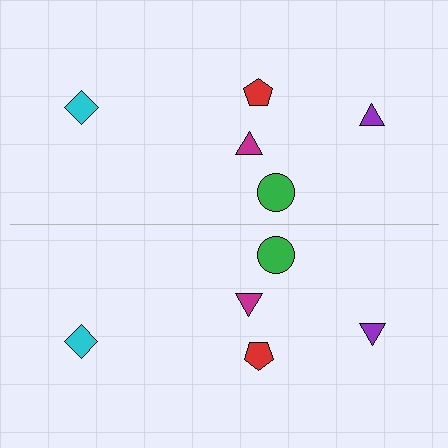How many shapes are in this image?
There are 10 shapes in this image.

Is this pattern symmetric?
Yes, this pattern has bilateral (reflection) symmetry.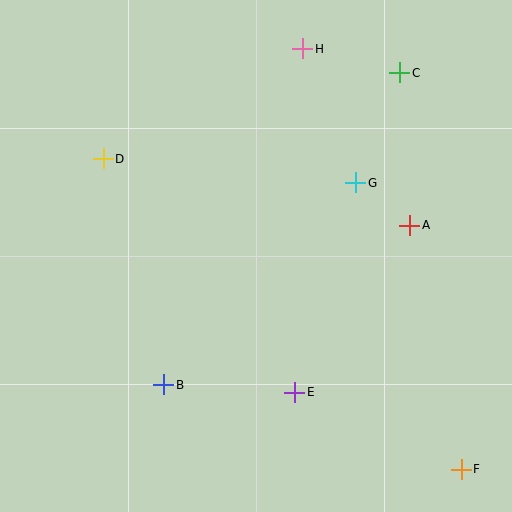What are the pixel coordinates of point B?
Point B is at (164, 385).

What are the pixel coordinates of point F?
Point F is at (461, 469).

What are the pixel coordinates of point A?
Point A is at (410, 225).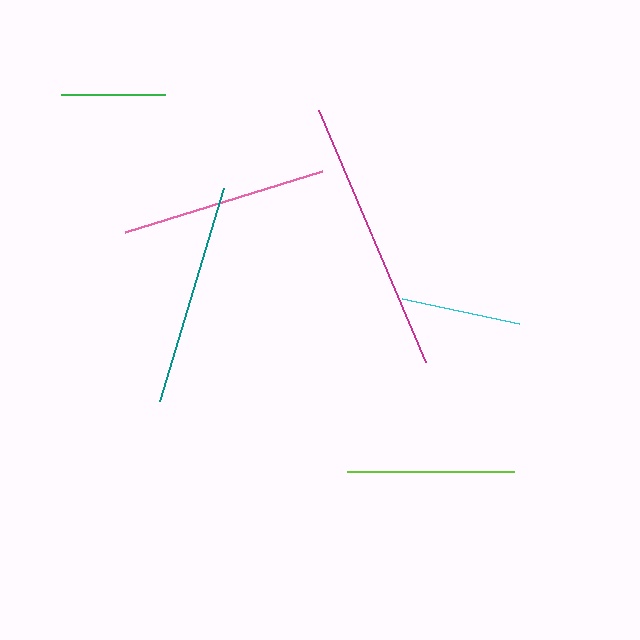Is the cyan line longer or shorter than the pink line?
The pink line is longer than the cyan line.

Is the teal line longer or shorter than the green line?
The teal line is longer than the green line.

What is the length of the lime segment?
The lime segment is approximately 168 pixels long.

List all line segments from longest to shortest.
From longest to shortest: magenta, teal, pink, lime, cyan, green.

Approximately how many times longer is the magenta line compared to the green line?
The magenta line is approximately 2.6 times the length of the green line.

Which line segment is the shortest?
The green line is the shortest at approximately 104 pixels.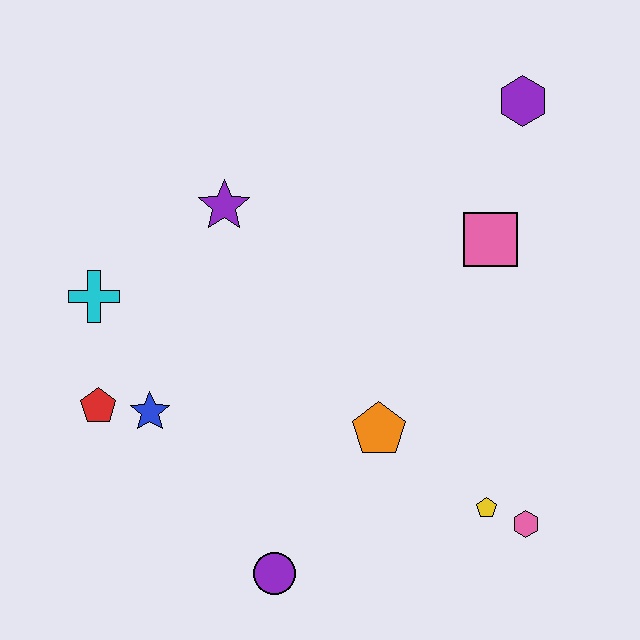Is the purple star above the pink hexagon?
Yes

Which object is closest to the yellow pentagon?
The pink hexagon is closest to the yellow pentagon.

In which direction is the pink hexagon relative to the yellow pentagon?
The pink hexagon is to the right of the yellow pentagon.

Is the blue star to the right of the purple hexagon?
No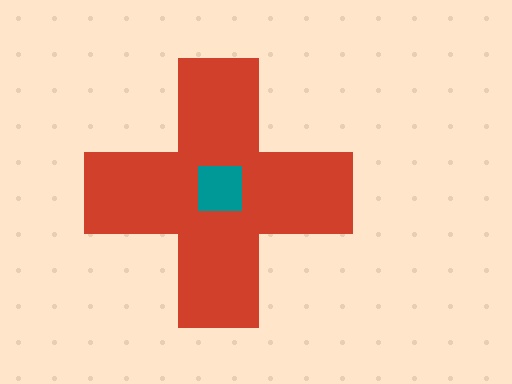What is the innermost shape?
The teal square.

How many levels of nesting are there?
2.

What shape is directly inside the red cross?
The teal square.